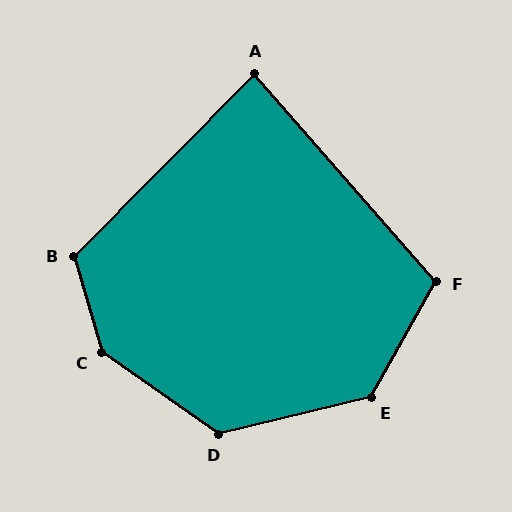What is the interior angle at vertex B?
Approximately 119 degrees (obtuse).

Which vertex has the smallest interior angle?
A, at approximately 86 degrees.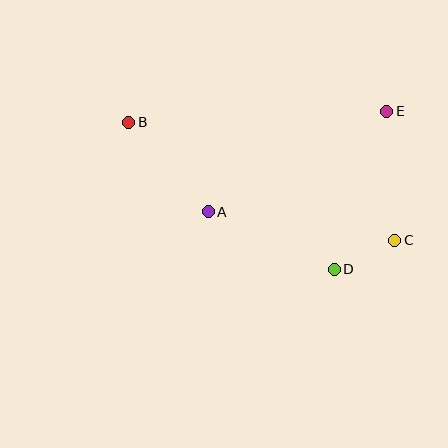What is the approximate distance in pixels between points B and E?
The distance between B and E is approximately 258 pixels.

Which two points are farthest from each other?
Points B and C are farthest from each other.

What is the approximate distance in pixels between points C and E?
The distance between C and E is approximately 129 pixels.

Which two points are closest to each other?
Points C and D are closest to each other.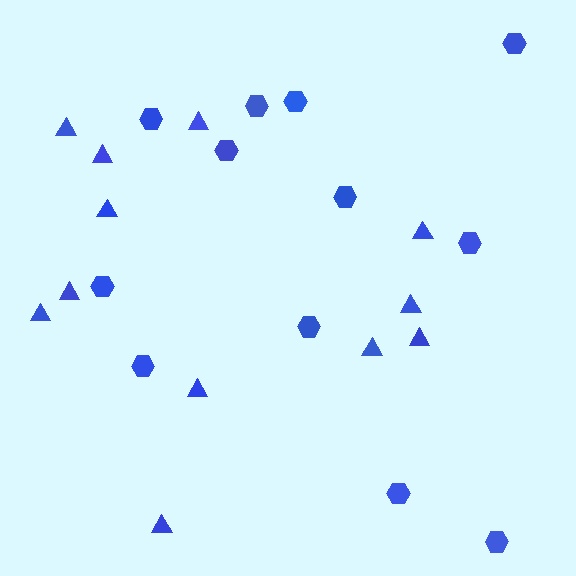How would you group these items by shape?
There are 2 groups: one group of triangles (12) and one group of hexagons (12).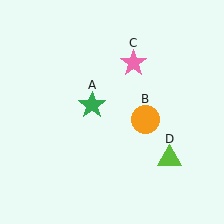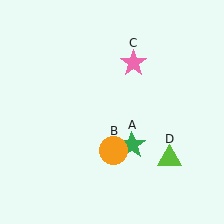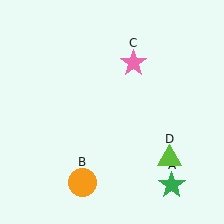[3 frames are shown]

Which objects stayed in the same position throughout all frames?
Pink star (object C) and lime triangle (object D) remained stationary.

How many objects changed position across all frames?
2 objects changed position: green star (object A), orange circle (object B).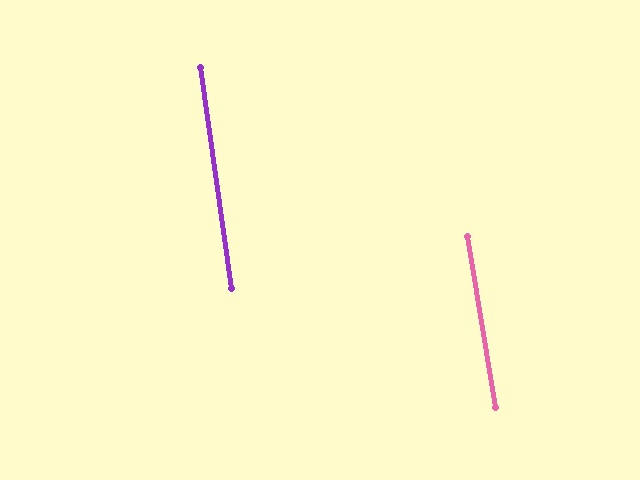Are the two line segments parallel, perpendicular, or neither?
Parallel — their directions differ by only 1.4°.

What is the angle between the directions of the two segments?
Approximately 1 degree.